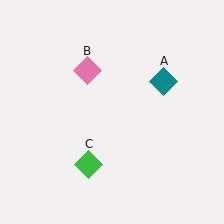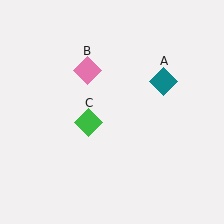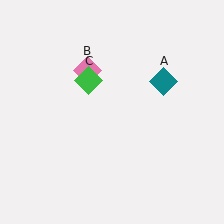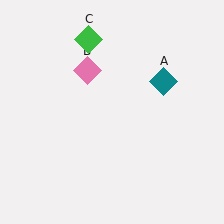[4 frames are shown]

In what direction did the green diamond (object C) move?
The green diamond (object C) moved up.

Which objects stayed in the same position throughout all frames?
Teal diamond (object A) and pink diamond (object B) remained stationary.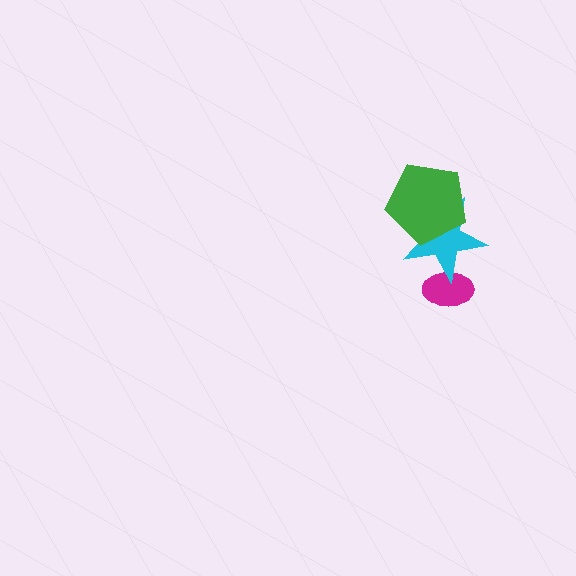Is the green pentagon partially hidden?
No, no other shape covers it.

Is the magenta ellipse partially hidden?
Yes, it is partially covered by another shape.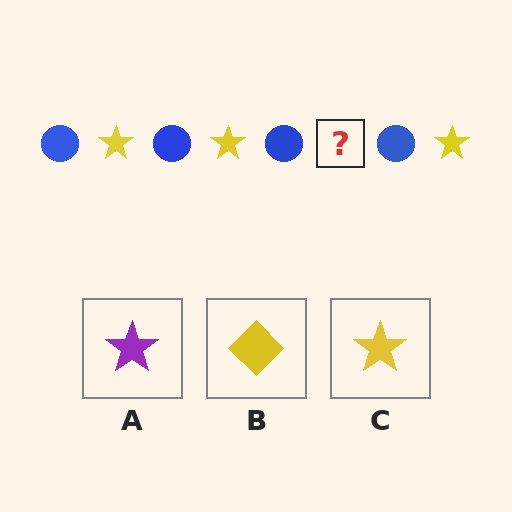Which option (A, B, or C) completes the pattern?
C.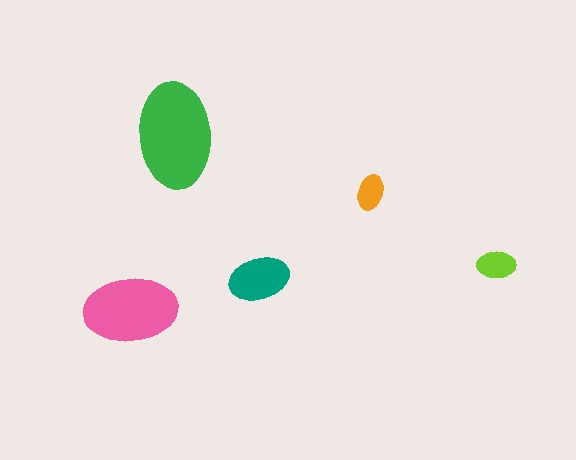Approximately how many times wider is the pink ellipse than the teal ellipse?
About 1.5 times wider.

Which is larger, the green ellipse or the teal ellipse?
The green one.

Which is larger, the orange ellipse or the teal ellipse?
The teal one.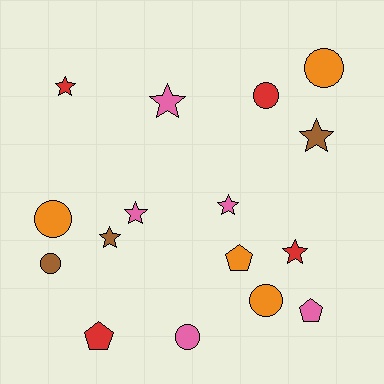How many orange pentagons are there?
There is 1 orange pentagon.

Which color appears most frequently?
Pink, with 5 objects.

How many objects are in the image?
There are 16 objects.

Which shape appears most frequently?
Star, with 7 objects.